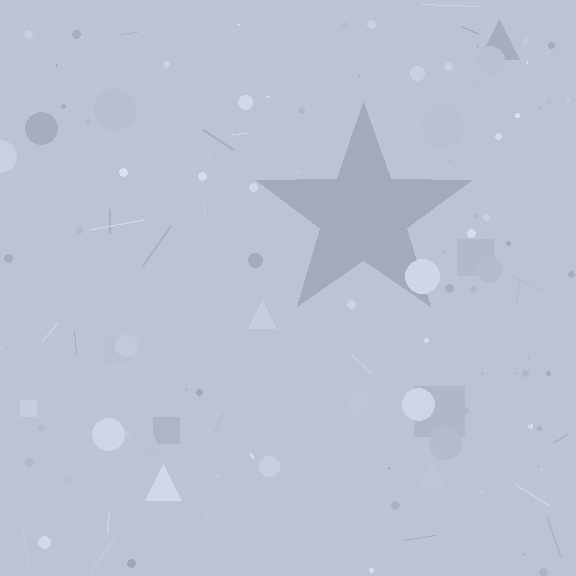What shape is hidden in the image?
A star is hidden in the image.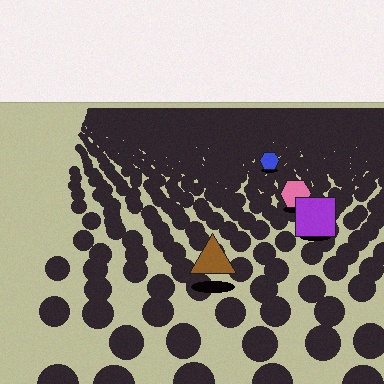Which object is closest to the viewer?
The brown triangle is closest. The texture marks near it are larger and more spread out.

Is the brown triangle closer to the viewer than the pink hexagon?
Yes. The brown triangle is closer — you can tell from the texture gradient: the ground texture is coarser near it.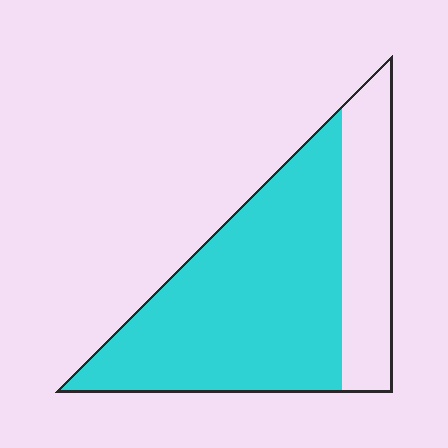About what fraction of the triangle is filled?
About three quarters (3/4).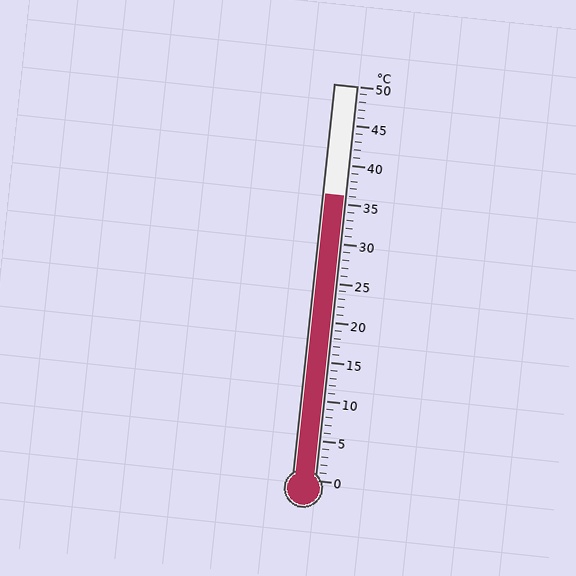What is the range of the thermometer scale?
The thermometer scale ranges from 0°C to 50°C.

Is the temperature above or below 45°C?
The temperature is below 45°C.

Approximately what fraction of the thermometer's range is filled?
The thermometer is filled to approximately 70% of its range.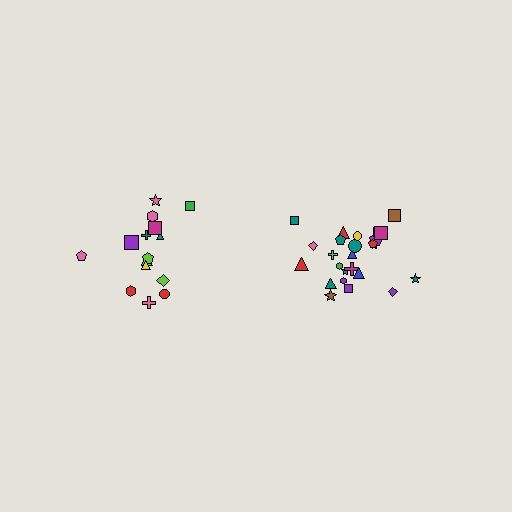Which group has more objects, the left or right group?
The right group.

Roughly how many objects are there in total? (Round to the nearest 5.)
Roughly 40 objects in total.